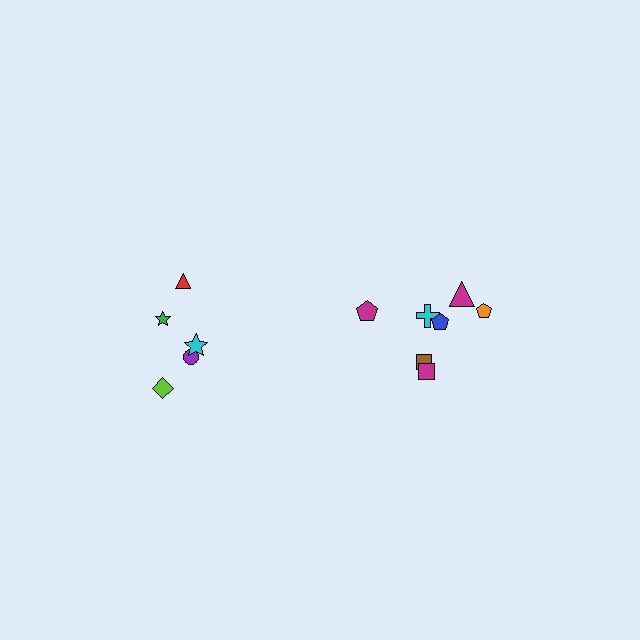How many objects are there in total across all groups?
There are 12 objects.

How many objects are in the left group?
There are 5 objects.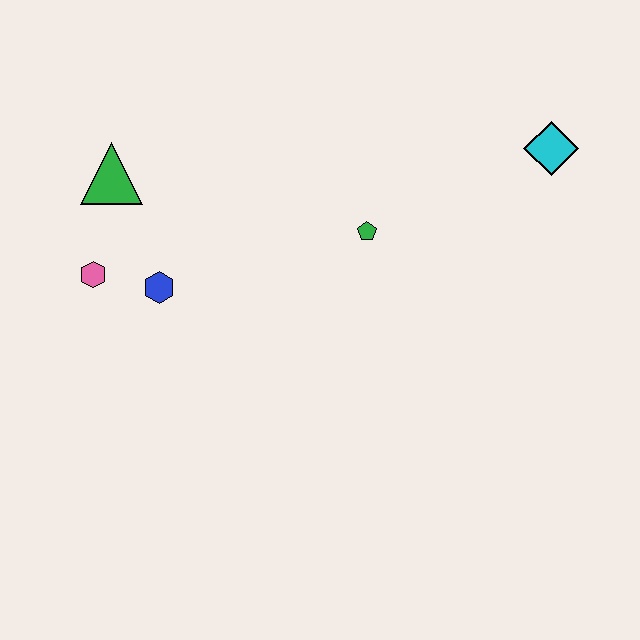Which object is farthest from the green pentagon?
The pink hexagon is farthest from the green pentagon.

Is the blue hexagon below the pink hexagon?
Yes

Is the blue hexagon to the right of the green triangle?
Yes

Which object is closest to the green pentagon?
The cyan diamond is closest to the green pentagon.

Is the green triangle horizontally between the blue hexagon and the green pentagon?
No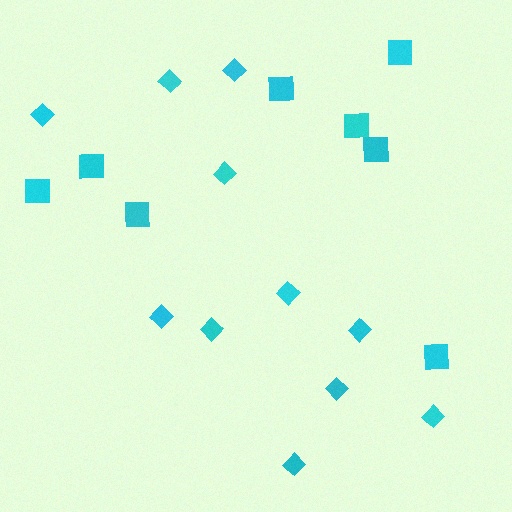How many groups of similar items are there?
There are 2 groups: one group of diamonds (11) and one group of squares (8).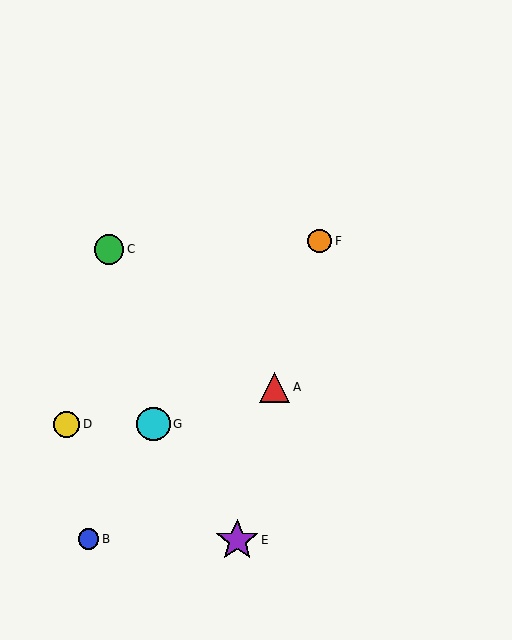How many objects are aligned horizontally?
2 objects (D, G) are aligned horizontally.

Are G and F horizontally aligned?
No, G is at y≈424 and F is at y≈241.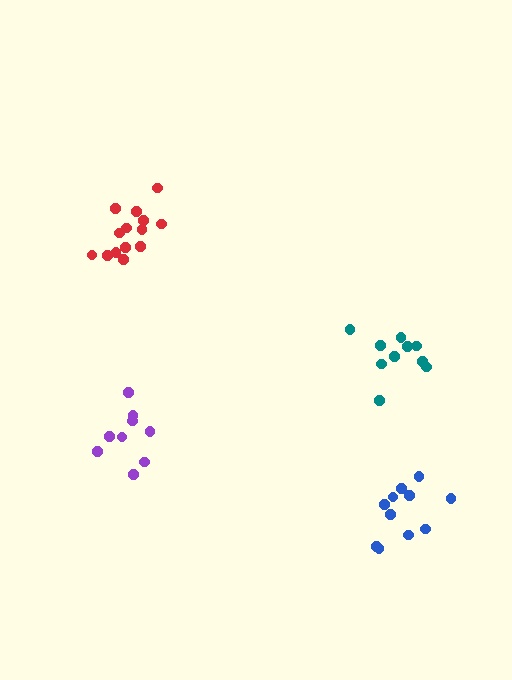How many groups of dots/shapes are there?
There are 4 groups.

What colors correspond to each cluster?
The clusters are colored: teal, blue, red, purple.